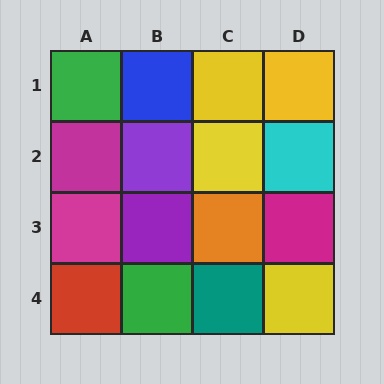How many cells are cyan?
1 cell is cyan.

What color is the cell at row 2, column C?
Yellow.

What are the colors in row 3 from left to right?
Magenta, purple, orange, magenta.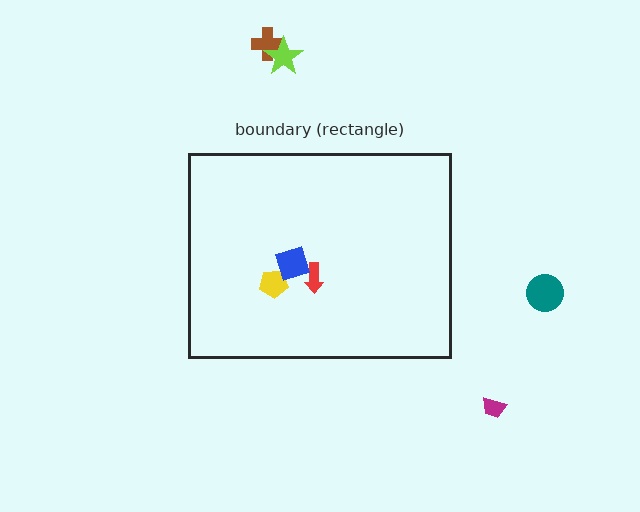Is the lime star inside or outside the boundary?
Outside.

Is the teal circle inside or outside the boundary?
Outside.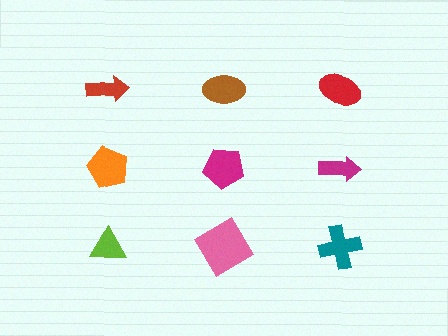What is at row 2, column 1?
An orange pentagon.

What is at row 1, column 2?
A brown ellipse.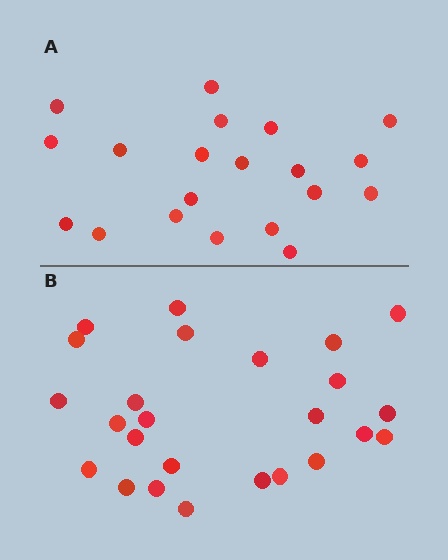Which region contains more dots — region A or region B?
Region B (the bottom region) has more dots.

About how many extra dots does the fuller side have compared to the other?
Region B has about 5 more dots than region A.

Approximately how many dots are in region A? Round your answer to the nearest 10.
About 20 dots.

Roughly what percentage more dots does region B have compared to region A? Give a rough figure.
About 25% more.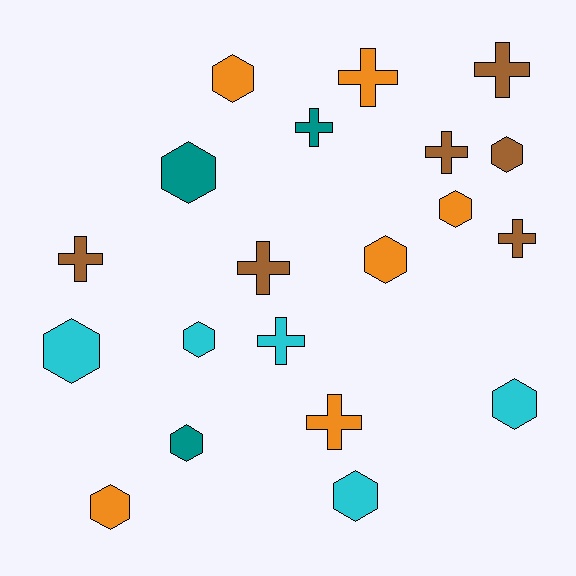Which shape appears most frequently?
Hexagon, with 11 objects.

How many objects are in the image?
There are 20 objects.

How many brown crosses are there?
There are 5 brown crosses.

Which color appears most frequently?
Orange, with 6 objects.